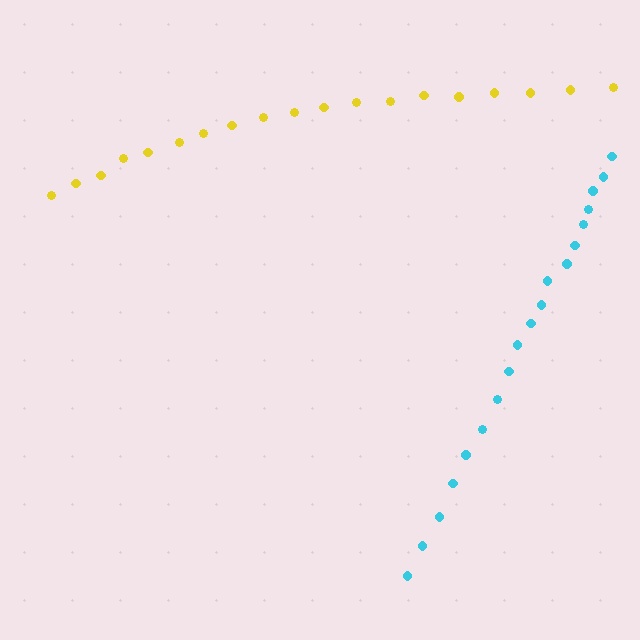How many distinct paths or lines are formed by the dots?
There are 2 distinct paths.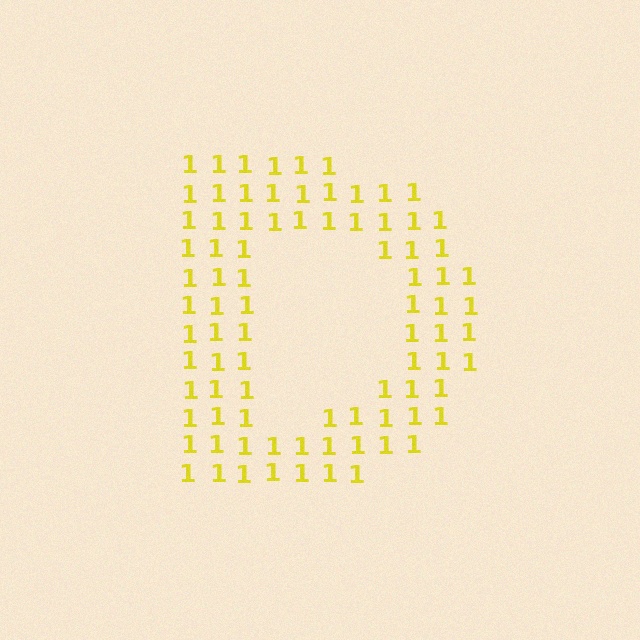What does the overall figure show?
The overall figure shows the letter D.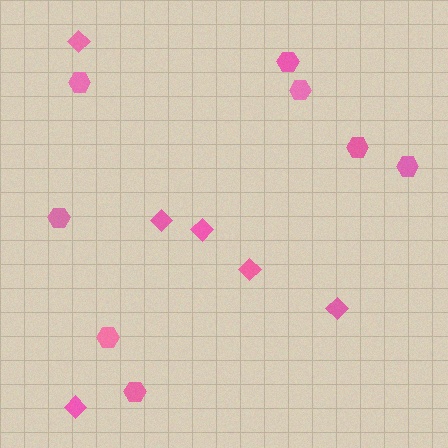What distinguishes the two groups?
There are 2 groups: one group of hexagons (8) and one group of diamonds (6).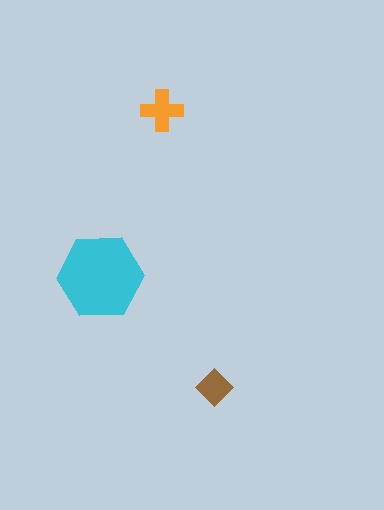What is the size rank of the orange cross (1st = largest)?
2nd.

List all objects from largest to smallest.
The cyan hexagon, the orange cross, the brown diamond.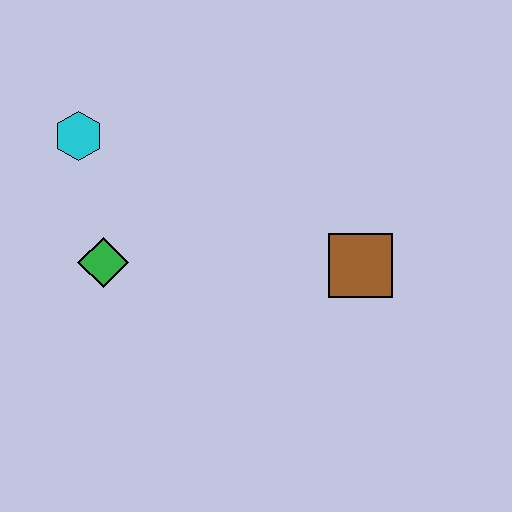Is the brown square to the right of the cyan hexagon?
Yes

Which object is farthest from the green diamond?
The brown square is farthest from the green diamond.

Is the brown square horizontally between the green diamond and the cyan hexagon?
No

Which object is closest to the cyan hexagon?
The green diamond is closest to the cyan hexagon.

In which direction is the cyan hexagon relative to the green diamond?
The cyan hexagon is above the green diamond.